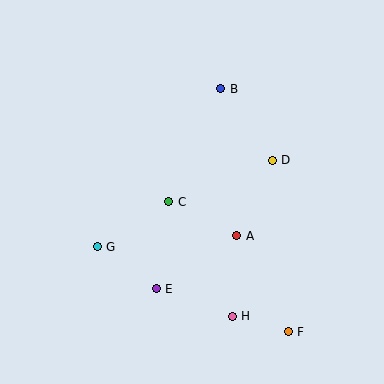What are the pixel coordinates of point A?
Point A is at (237, 236).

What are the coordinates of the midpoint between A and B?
The midpoint between A and B is at (229, 162).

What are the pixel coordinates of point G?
Point G is at (97, 247).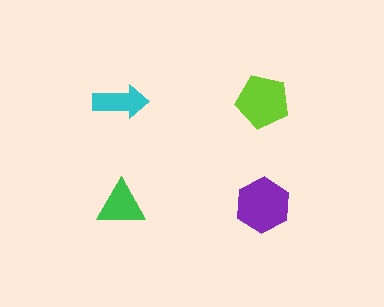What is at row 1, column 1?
A cyan arrow.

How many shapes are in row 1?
2 shapes.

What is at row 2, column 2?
A purple hexagon.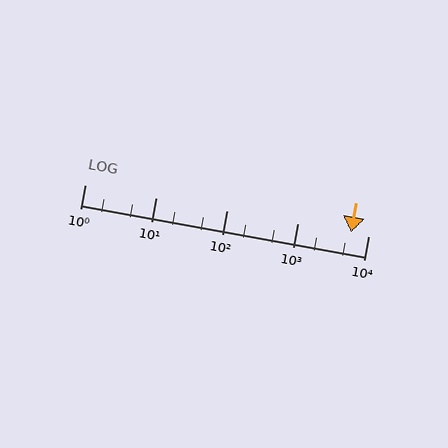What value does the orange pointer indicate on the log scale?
The pointer indicates approximately 5700.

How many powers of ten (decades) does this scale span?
The scale spans 4 decades, from 1 to 10000.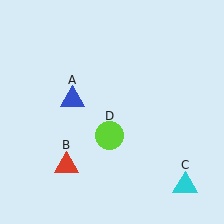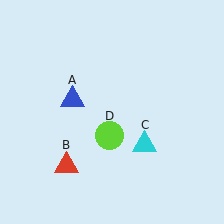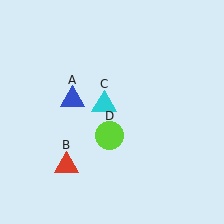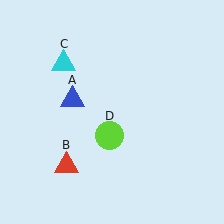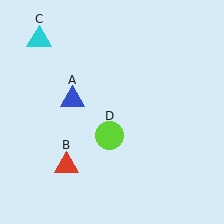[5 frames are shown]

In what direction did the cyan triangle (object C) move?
The cyan triangle (object C) moved up and to the left.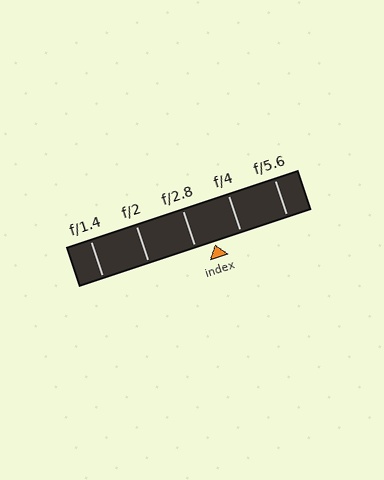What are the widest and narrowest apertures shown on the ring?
The widest aperture shown is f/1.4 and the narrowest is f/5.6.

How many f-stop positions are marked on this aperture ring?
There are 5 f-stop positions marked.